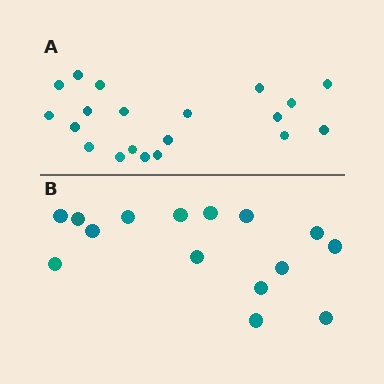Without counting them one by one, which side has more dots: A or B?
Region A (the top region) has more dots.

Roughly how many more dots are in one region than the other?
Region A has about 5 more dots than region B.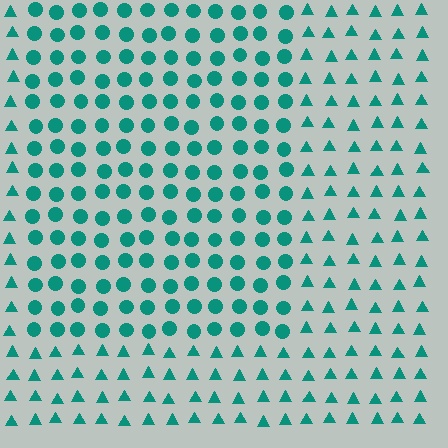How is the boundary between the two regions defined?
The boundary is defined by a change in element shape: circles inside vs. triangles outside. All elements share the same color and spacing.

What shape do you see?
I see a rectangle.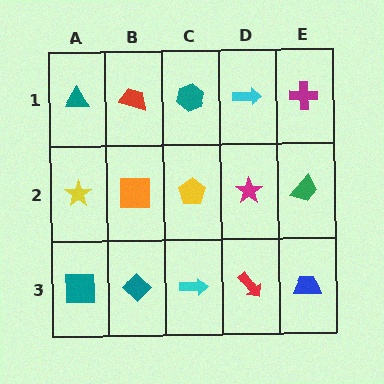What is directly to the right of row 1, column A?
A red trapezoid.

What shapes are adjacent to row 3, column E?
A green trapezoid (row 2, column E), a red arrow (row 3, column D).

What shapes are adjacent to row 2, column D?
A cyan arrow (row 1, column D), a red arrow (row 3, column D), a yellow pentagon (row 2, column C), a green trapezoid (row 2, column E).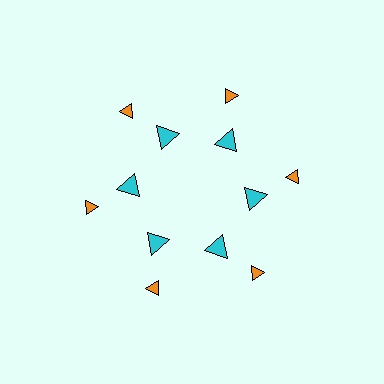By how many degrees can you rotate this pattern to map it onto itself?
The pattern maps onto itself every 60 degrees of rotation.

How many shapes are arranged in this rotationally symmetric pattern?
There are 12 shapes, arranged in 6 groups of 2.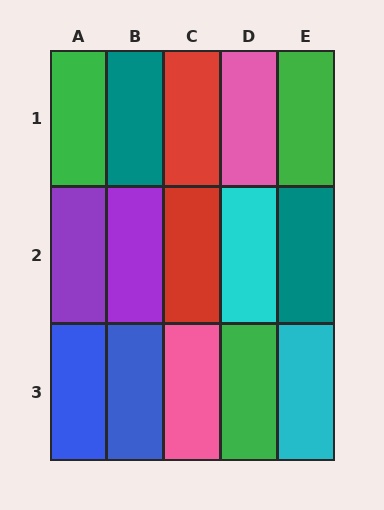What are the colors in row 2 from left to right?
Purple, purple, red, cyan, teal.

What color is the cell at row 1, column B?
Teal.